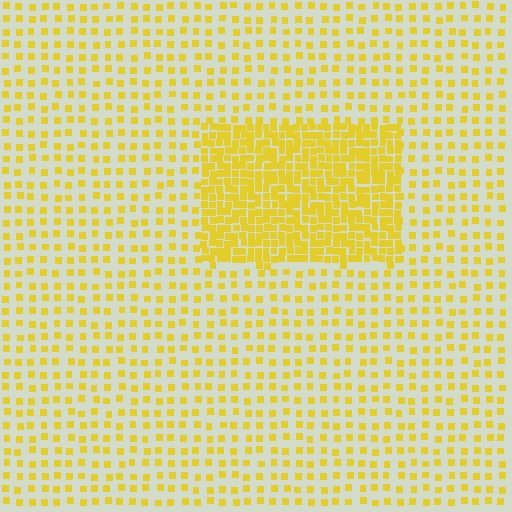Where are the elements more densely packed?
The elements are more densely packed inside the rectangle boundary.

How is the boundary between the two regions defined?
The boundary is defined by a change in element density (approximately 2.7x ratio). All elements are the same color, size, and shape.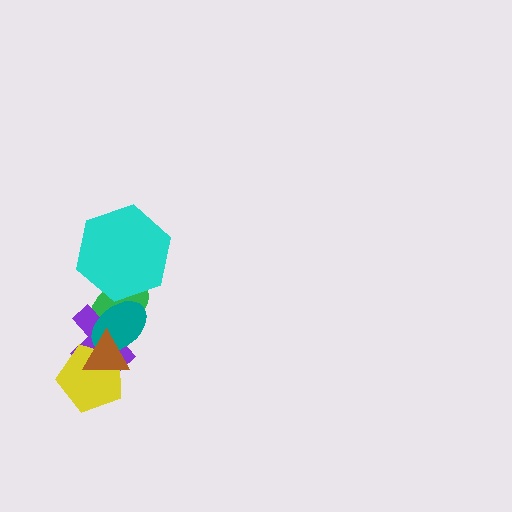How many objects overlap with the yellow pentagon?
3 objects overlap with the yellow pentagon.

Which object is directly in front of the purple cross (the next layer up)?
The teal ellipse is directly in front of the purple cross.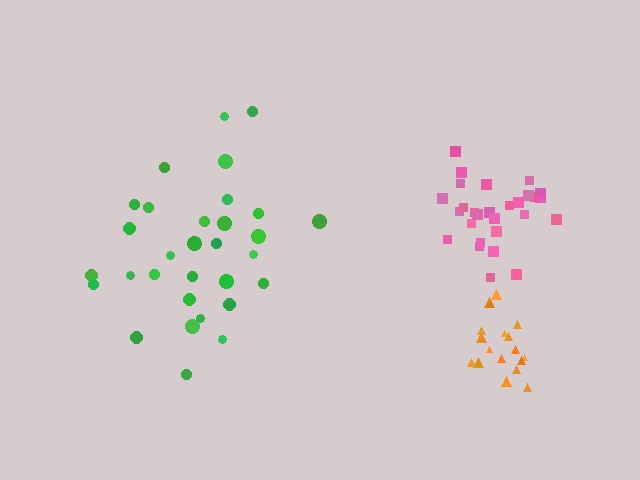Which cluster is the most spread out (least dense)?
Green.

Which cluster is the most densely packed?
Orange.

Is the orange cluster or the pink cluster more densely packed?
Orange.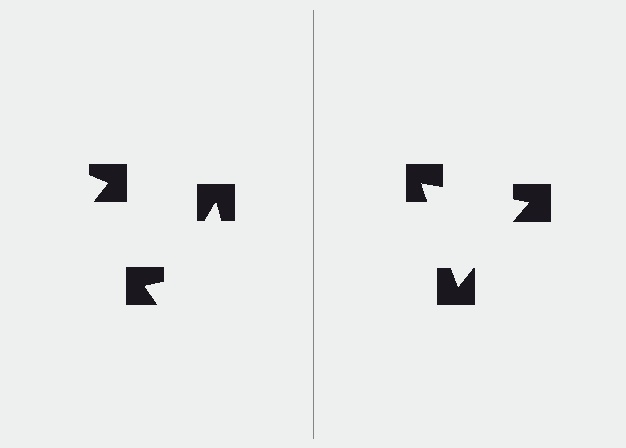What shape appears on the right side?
An illusory triangle.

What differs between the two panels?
The notched squares are positioned identically on both sides; only the wedge orientations differ. On the right they align to a triangle; on the left they are misaligned.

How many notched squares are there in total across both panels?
6 — 3 on each side.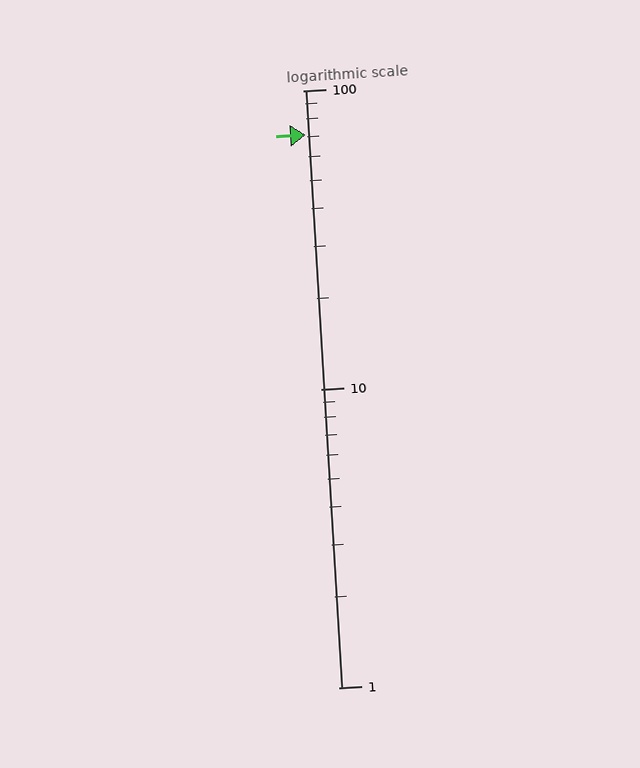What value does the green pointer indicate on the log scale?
The pointer indicates approximately 71.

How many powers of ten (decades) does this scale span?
The scale spans 2 decades, from 1 to 100.